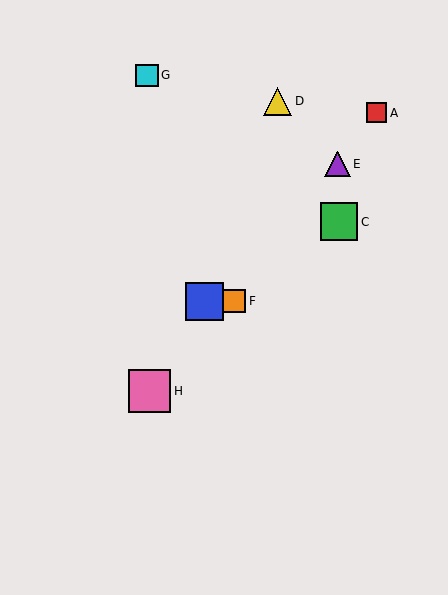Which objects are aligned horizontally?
Objects B, F are aligned horizontally.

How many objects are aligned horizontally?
2 objects (B, F) are aligned horizontally.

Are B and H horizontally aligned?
No, B is at y≈301 and H is at y≈391.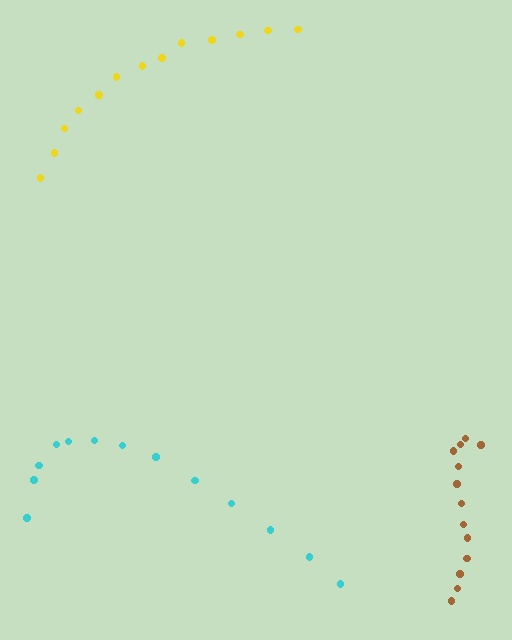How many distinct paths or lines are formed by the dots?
There are 3 distinct paths.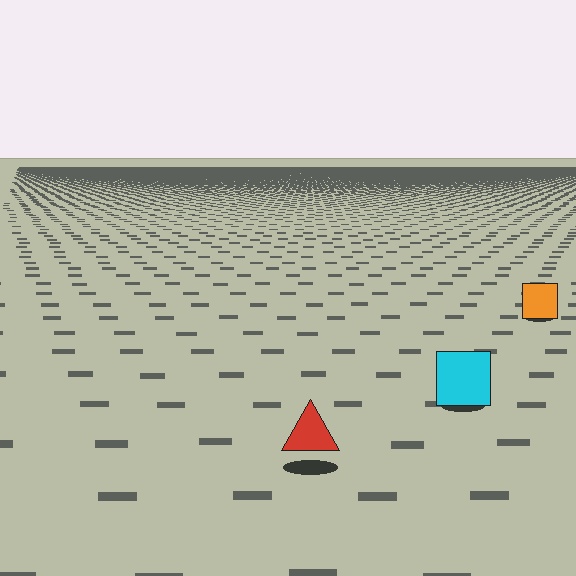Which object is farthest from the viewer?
The orange square is farthest from the viewer. It appears smaller and the ground texture around it is denser.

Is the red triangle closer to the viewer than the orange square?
Yes. The red triangle is closer — you can tell from the texture gradient: the ground texture is coarser near it.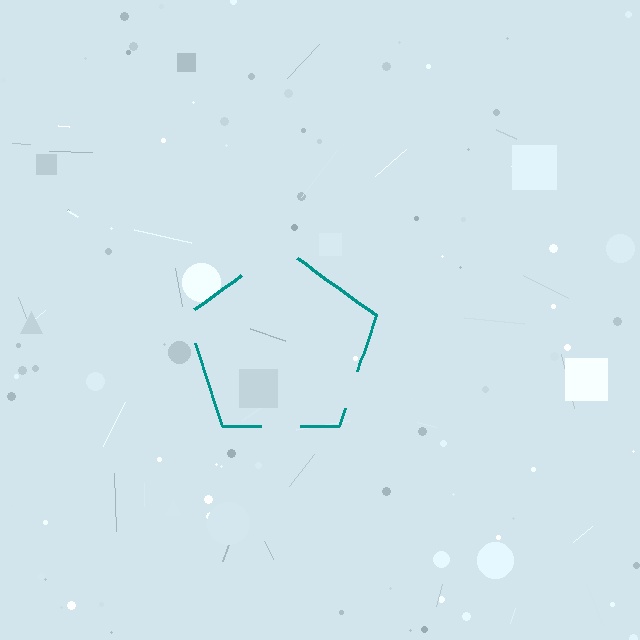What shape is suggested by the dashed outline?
The dashed outline suggests a pentagon.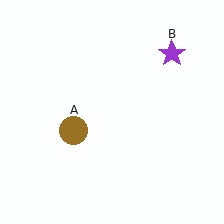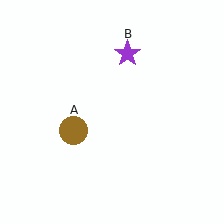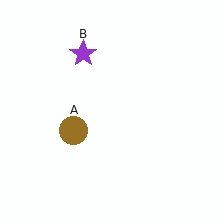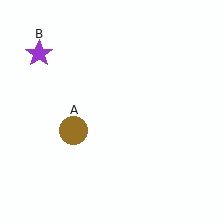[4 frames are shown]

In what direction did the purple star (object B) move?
The purple star (object B) moved left.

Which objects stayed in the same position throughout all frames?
Brown circle (object A) remained stationary.